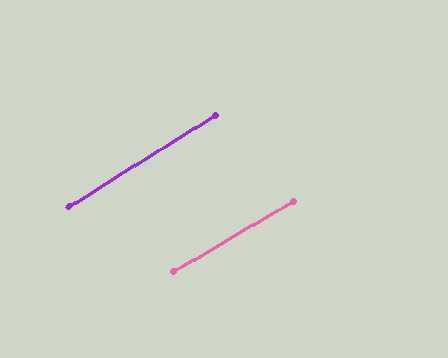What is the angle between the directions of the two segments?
Approximately 2 degrees.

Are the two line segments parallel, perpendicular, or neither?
Parallel — their directions differ by only 1.7°.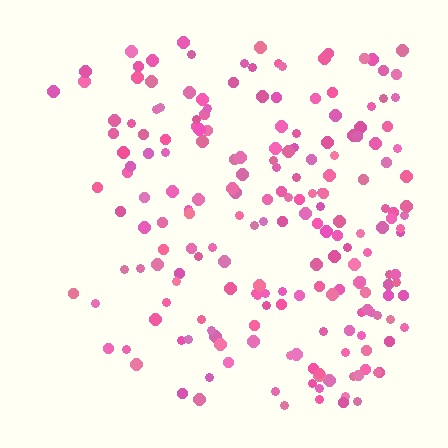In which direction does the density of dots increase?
From left to right, with the right side densest.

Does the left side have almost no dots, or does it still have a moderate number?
Still a moderate number, just noticeably fewer than the right.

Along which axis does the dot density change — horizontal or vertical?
Horizontal.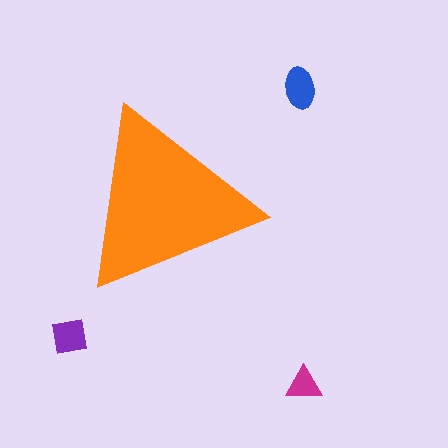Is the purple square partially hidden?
No, the purple square is fully visible.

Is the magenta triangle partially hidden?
No, the magenta triangle is fully visible.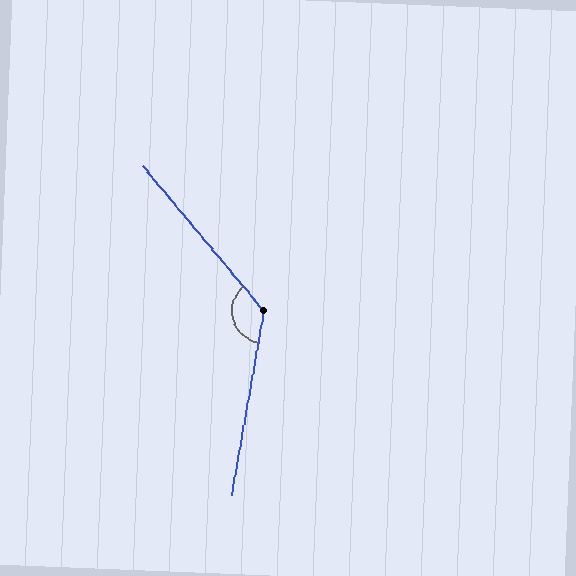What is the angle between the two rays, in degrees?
Approximately 130 degrees.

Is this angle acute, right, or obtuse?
It is obtuse.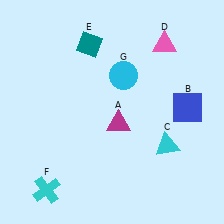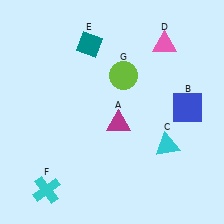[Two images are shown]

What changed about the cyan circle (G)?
In Image 1, G is cyan. In Image 2, it changed to lime.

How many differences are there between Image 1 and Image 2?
There is 1 difference between the two images.